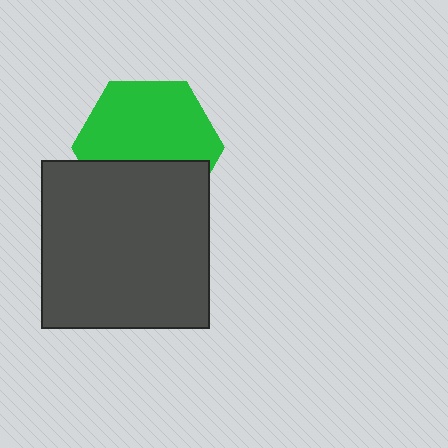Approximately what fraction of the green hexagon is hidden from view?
Roughly 39% of the green hexagon is hidden behind the dark gray square.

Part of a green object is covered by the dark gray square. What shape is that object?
It is a hexagon.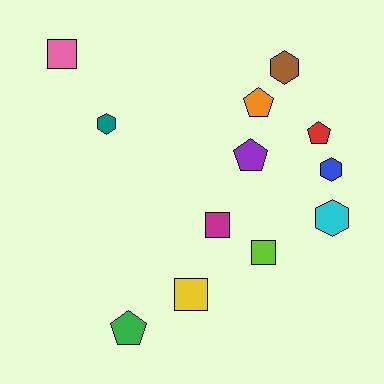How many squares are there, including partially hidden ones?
There are 4 squares.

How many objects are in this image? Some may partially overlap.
There are 12 objects.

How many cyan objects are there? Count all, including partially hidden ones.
There is 1 cyan object.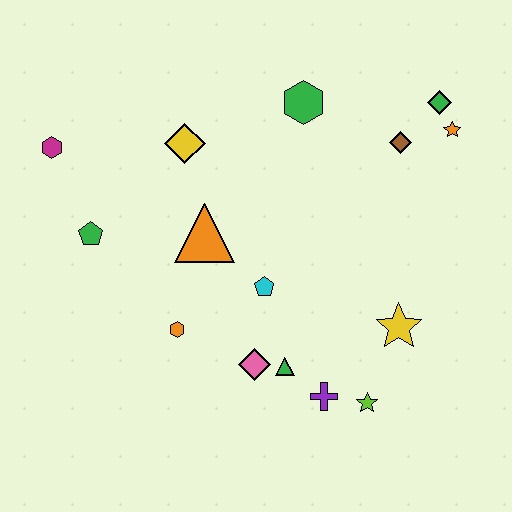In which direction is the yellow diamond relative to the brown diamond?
The yellow diamond is to the left of the brown diamond.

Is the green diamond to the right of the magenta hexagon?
Yes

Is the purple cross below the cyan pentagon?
Yes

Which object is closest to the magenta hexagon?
The green pentagon is closest to the magenta hexagon.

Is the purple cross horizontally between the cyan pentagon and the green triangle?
No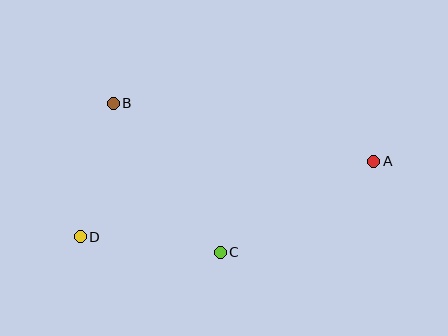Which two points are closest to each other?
Points B and D are closest to each other.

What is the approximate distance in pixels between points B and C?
The distance between B and C is approximately 184 pixels.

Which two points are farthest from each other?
Points A and D are farthest from each other.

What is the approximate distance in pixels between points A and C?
The distance between A and C is approximately 179 pixels.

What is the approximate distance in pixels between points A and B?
The distance between A and B is approximately 267 pixels.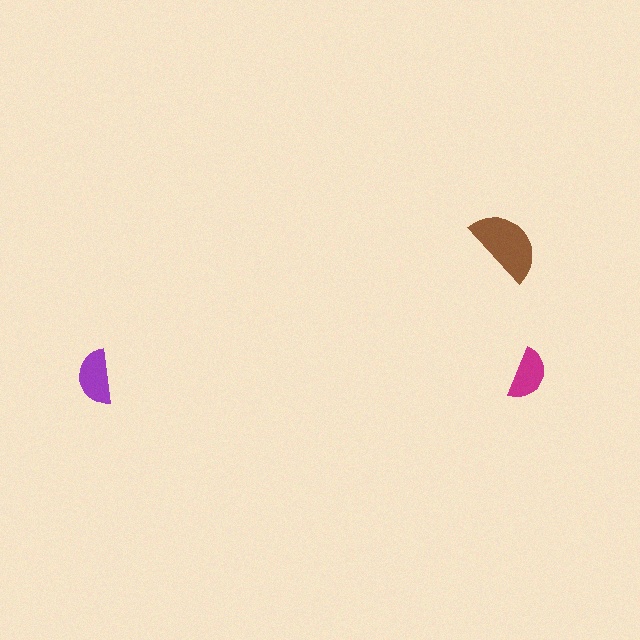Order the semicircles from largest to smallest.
the brown one, the purple one, the magenta one.